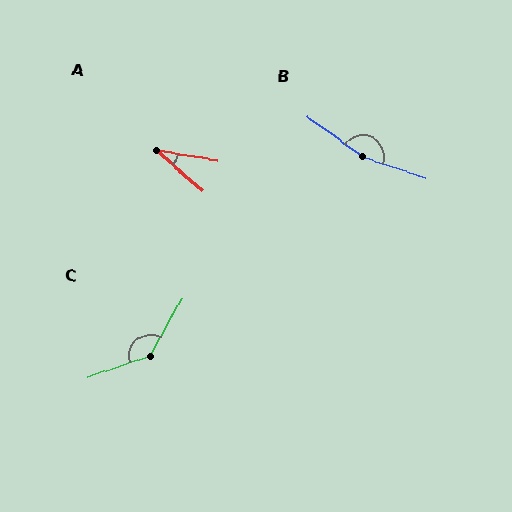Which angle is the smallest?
A, at approximately 31 degrees.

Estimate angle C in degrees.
Approximately 138 degrees.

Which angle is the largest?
B, at approximately 163 degrees.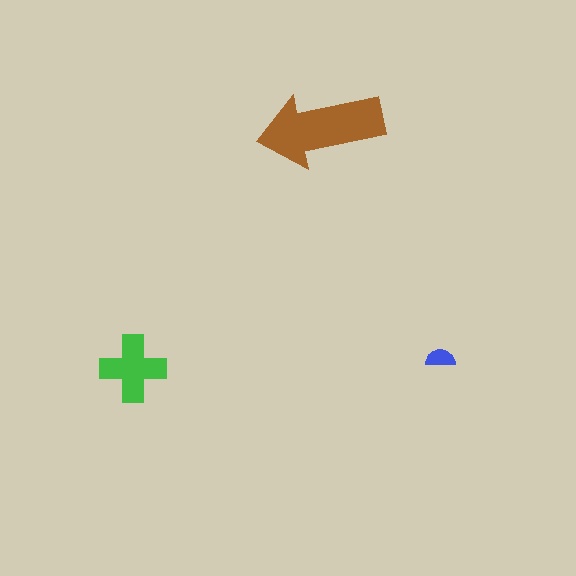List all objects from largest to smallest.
The brown arrow, the green cross, the blue semicircle.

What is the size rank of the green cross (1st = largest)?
2nd.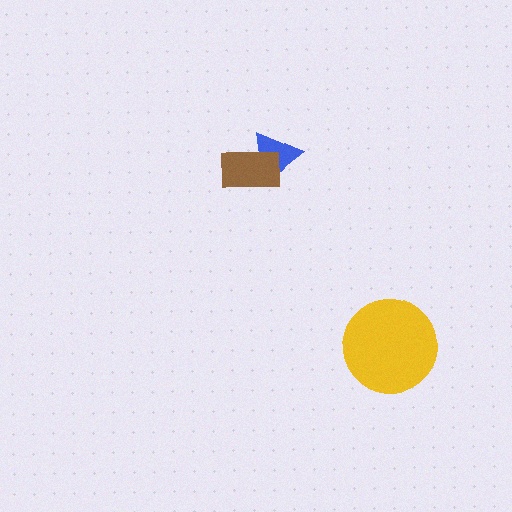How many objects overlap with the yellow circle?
0 objects overlap with the yellow circle.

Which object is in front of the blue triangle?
The brown rectangle is in front of the blue triangle.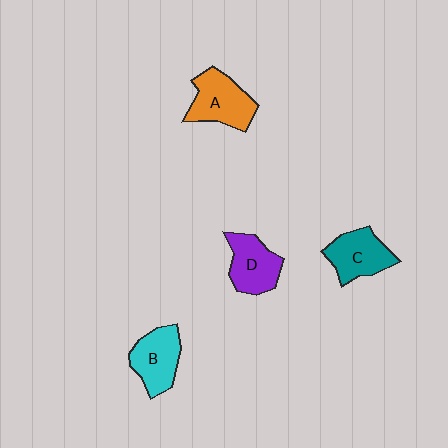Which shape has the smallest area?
Shape D (purple).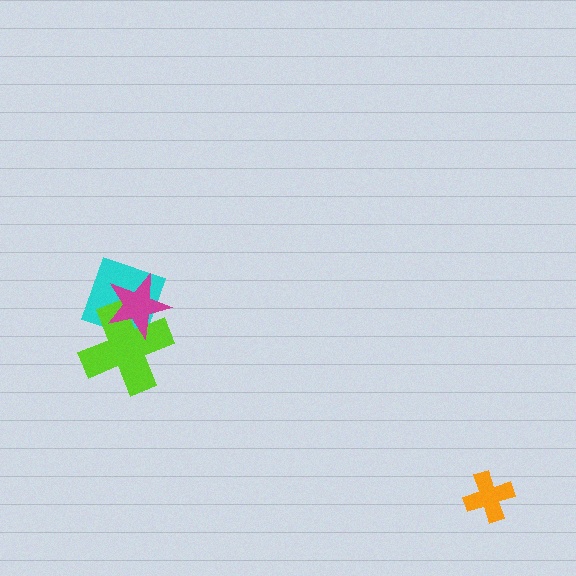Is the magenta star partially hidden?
No, no other shape covers it.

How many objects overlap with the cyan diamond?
2 objects overlap with the cyan diamond.